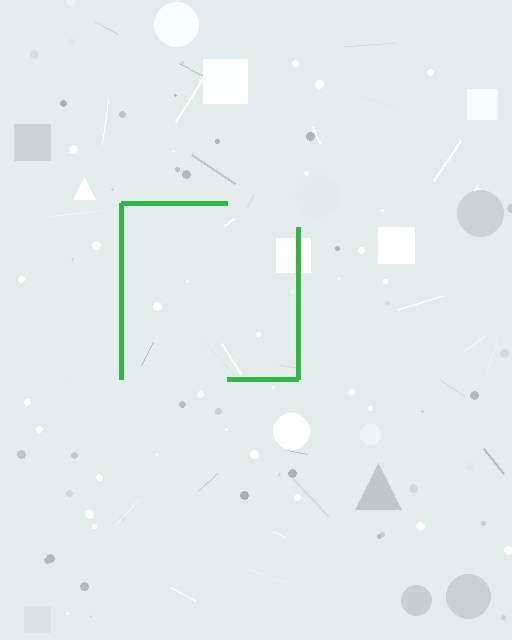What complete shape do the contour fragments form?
The contour fragments form a square.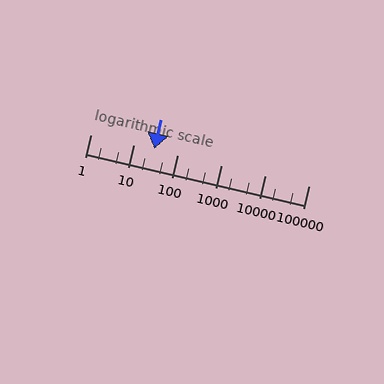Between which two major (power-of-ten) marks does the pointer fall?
The pointer is between 10 and 100.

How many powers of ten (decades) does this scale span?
The scale spans 5 decades, from 1 to 100000.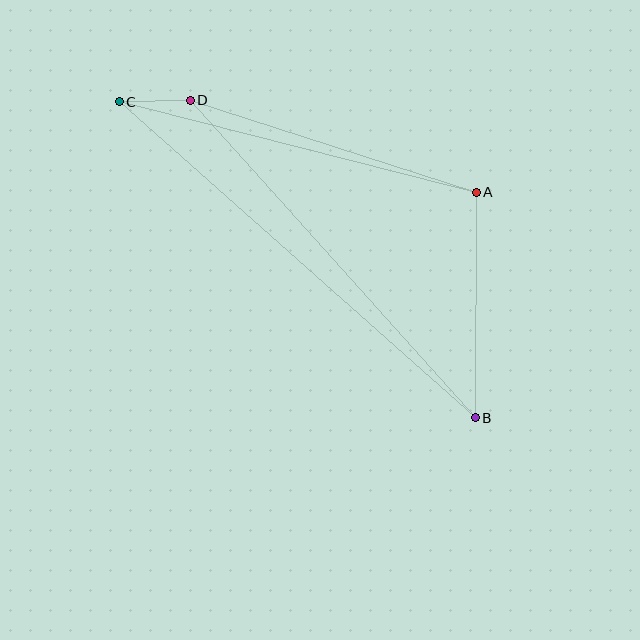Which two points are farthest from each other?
Points B and C are farthest from each other.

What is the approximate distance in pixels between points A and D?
The distance between A and D is approximately 300 pixels.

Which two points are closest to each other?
Points C and D are closest to each other.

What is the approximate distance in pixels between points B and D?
The distance between B and D is approximately 426 pixels.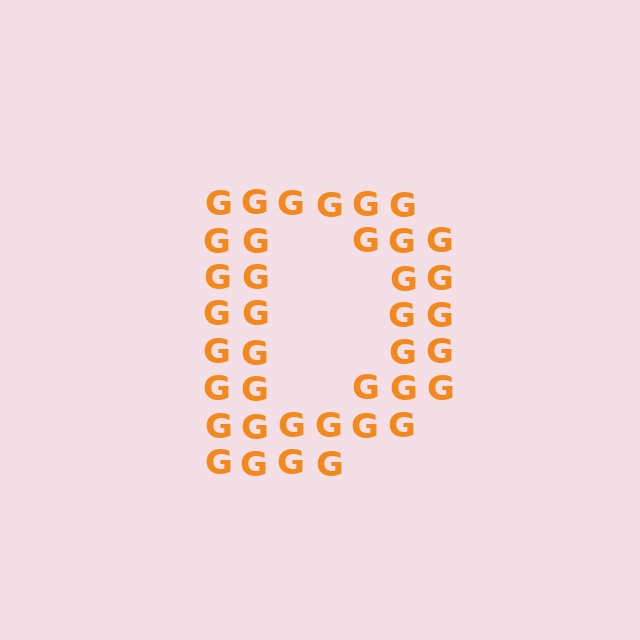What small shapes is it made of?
It is made of small letter G's.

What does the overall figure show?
The overall figure shows the letter D.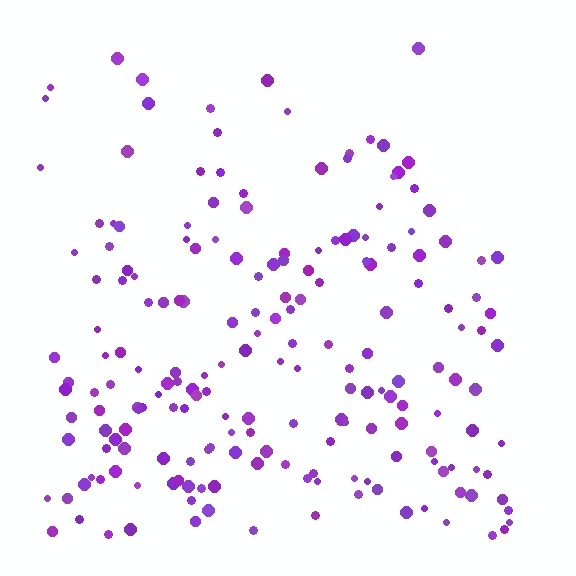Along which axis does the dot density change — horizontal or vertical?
Vertical.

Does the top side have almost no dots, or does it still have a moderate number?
Still a moderate number, just noticeably fewer than the bottom.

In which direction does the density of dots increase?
From top to bottom, with the bottom side densest.